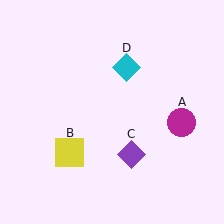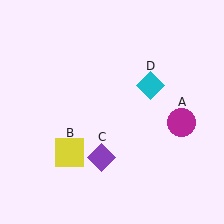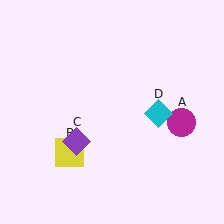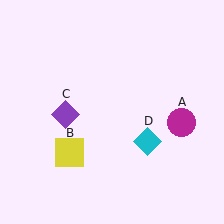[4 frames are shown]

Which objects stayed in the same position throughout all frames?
Magenta circle (object A) and yellow square (object B) remained stationary.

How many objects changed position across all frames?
2 objects changed position: purple diamond (object C), cyan diamond (object D).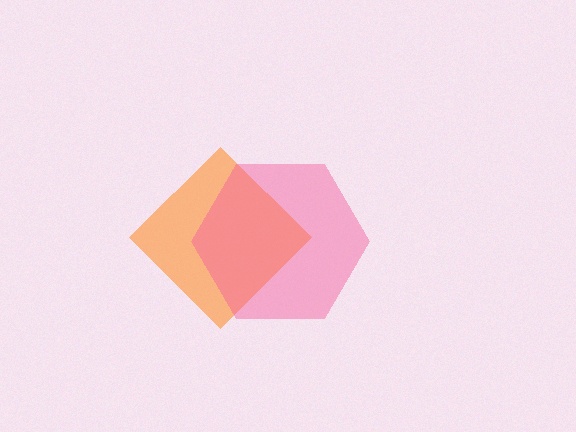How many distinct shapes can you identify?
There are 2 distinct shapes: an orange diamond, a pink hexagon.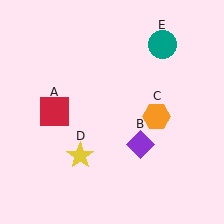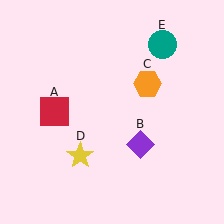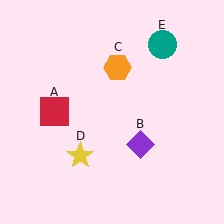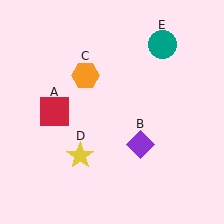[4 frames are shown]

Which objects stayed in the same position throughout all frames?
Red square (object A) and purple diamond (object B) and yellow star (object D) and teal circle (object E) remained stationary.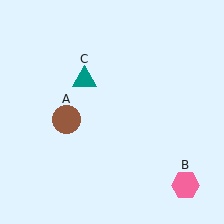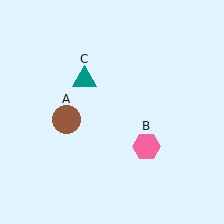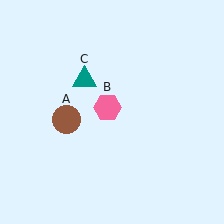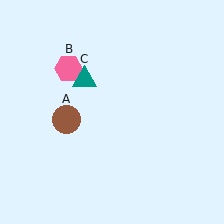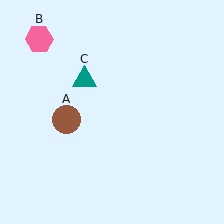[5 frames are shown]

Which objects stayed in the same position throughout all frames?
Brown circle (object A) and teal triangle (object C) remained stationary.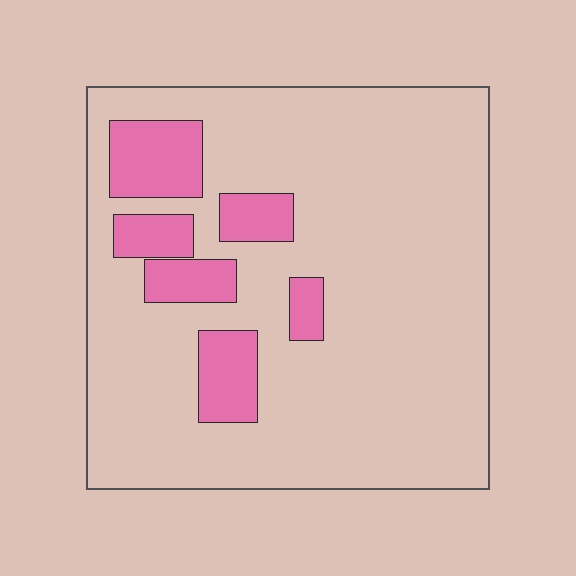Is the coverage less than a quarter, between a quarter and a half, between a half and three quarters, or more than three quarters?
Less than a quarter.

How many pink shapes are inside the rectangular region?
6.